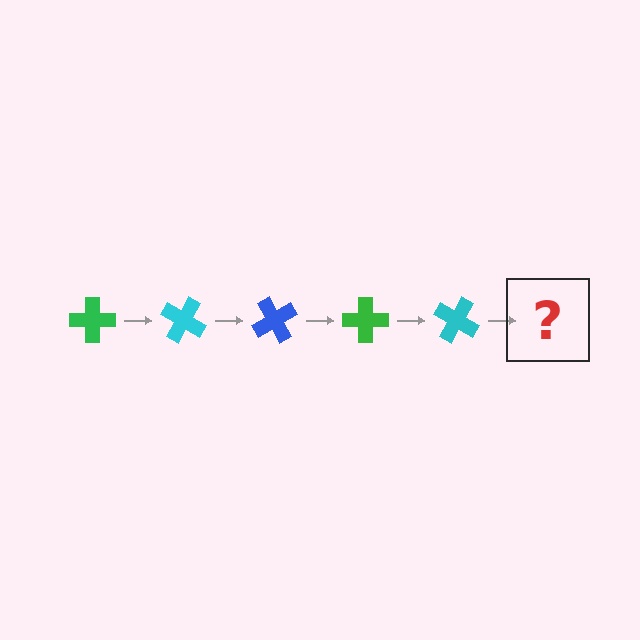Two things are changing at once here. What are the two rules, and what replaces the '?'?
The two rules are that it rotates 30 degrees each step and the color cycles through green, cyan, and blue. The '?' should be a blue cross, rotated 150 degrees from the start.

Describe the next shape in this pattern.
It should be a blue cross, rotated 150 degrees from the start.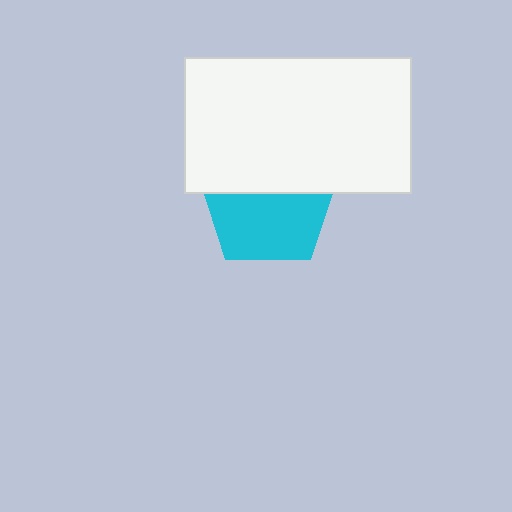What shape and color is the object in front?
The object in front is a white rectangle.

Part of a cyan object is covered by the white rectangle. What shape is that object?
It is a pentagon.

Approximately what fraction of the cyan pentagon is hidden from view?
Roughly 44% of the cyan pentagon is hidden behind the white rectangle.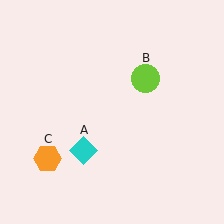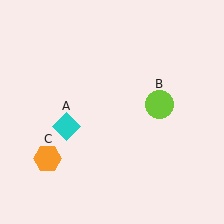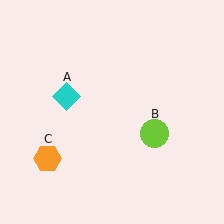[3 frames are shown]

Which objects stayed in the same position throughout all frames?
Orange hexagon (object C) remained stationary.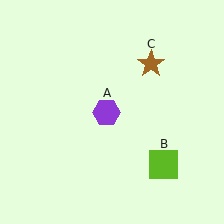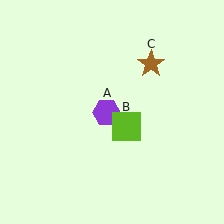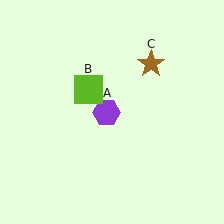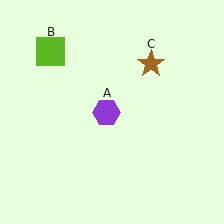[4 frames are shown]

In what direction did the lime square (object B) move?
The lime square (object B) moved up and to the left.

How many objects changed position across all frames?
1 object changed position: lime square (object B).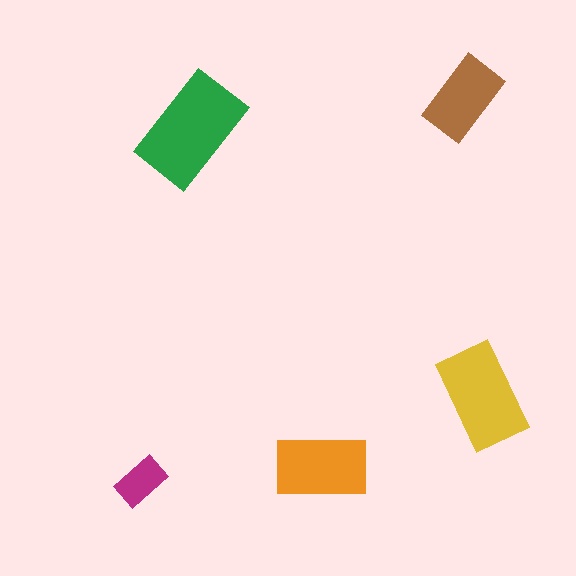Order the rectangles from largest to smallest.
the green one, the yellow one, the orange one, the brown one, the magenta one.